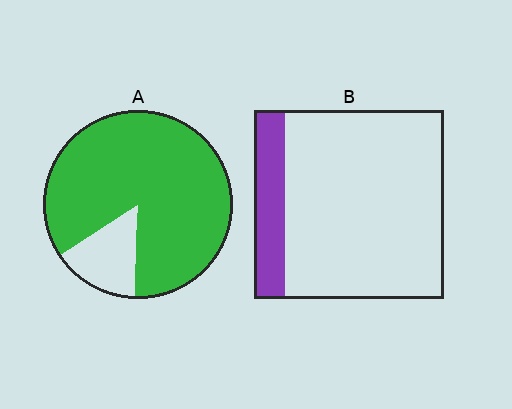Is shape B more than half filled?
No.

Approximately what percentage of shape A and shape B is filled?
A is approximately 85% and B is approximately 15%.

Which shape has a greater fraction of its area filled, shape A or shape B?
Shape A.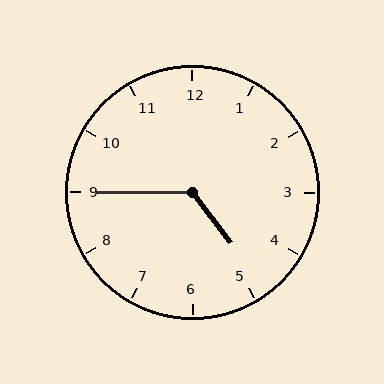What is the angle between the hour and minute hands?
Approximately 128 degrees.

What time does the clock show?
4:45.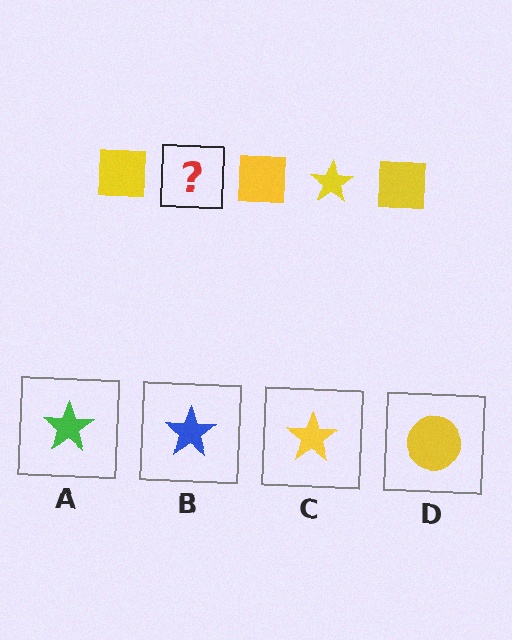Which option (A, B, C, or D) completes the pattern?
C.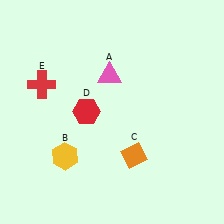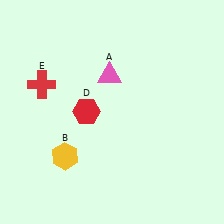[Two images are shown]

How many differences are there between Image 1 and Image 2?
There is 1 difference between the two images.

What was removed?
The orange diamond (C) was removed in Image 2.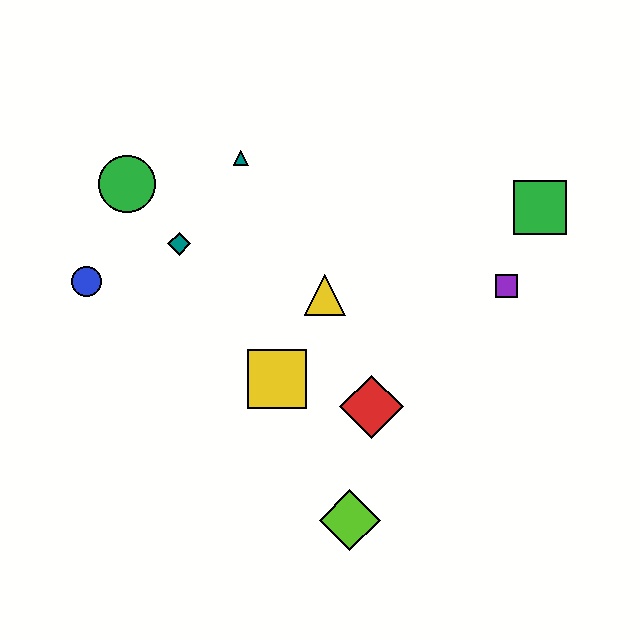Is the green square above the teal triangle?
No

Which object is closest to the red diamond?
The yellow square is closest to the red diamond.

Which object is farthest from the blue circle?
The green square is farthest from the blue circle.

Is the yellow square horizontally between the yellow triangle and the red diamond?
No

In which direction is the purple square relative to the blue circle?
The purple square is to the right of the blue circle.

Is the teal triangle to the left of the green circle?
No